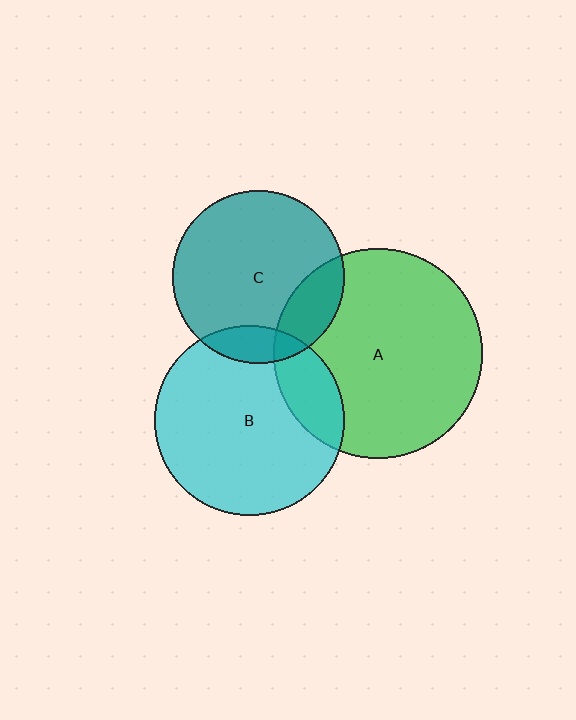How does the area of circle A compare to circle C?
Approximately 1.5 times.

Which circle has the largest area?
Circle A (green).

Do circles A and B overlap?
Yes.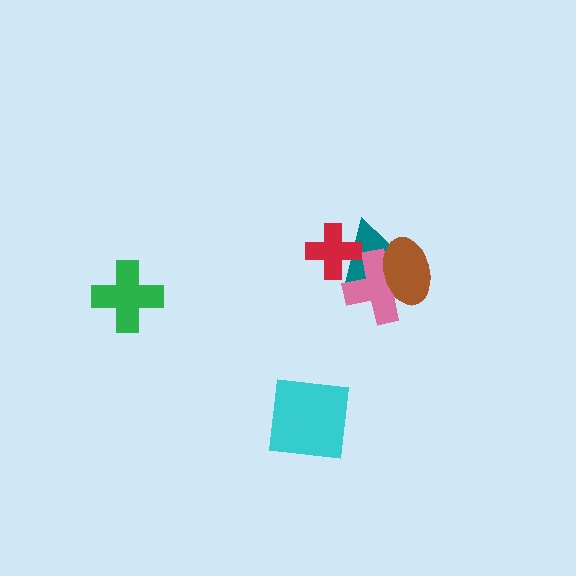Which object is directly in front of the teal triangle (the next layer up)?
The pink cross is directly in front of the teal triangle.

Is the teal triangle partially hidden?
Yes, it is partially covered by another shape.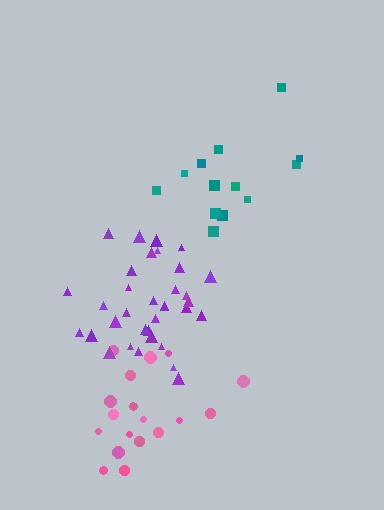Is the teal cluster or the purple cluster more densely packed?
Purple.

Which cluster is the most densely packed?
Purple.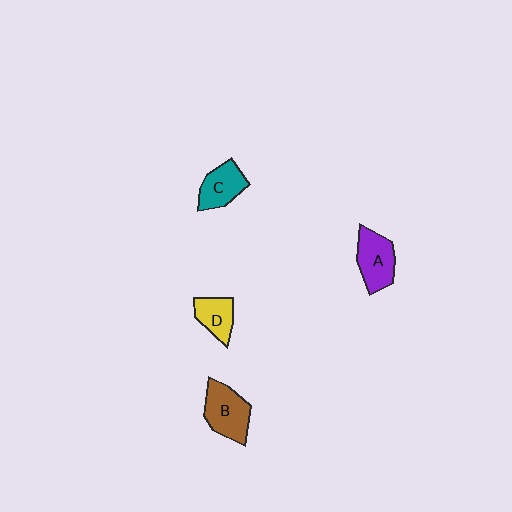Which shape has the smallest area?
Shape D (yellow).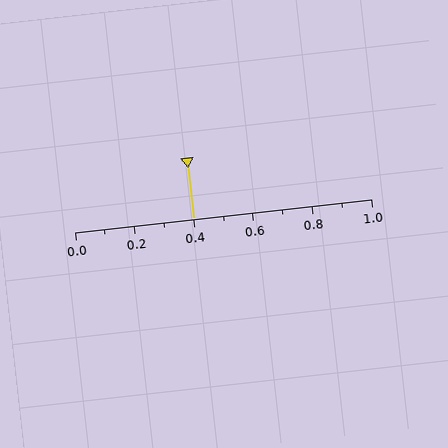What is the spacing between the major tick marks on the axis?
The major ticks are spaced 0.2 apart.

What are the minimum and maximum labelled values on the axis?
The axis runs from 0.0 to 1.0.